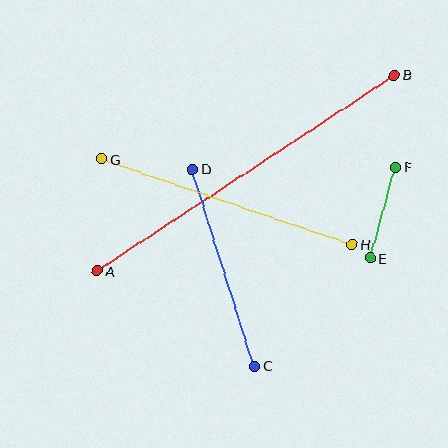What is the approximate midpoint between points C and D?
The midpoint is at approximately (223, 268) pixels.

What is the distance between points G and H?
The distance is approximately 265 pixels.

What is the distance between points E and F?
The distance is approximately 94 pixels.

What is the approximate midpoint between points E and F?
The midpoint is at approximately (383, 213) pixels.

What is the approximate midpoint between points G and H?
The midpoint is at approximately (227, 202) pixels.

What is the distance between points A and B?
The distance is approximately 356 pixels.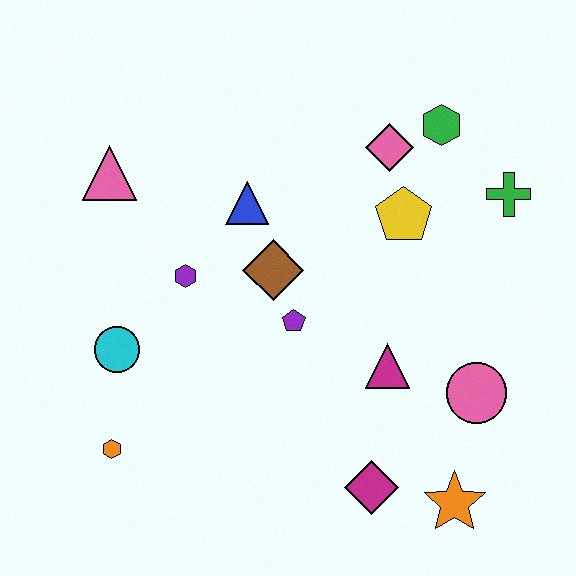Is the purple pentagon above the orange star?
Yes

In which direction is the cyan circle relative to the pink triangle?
The cyan circle is below the pink triangle.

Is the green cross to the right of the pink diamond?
Yes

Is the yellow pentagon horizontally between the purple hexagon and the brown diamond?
No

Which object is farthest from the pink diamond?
The orange hexagon is farthest from the pink diamond.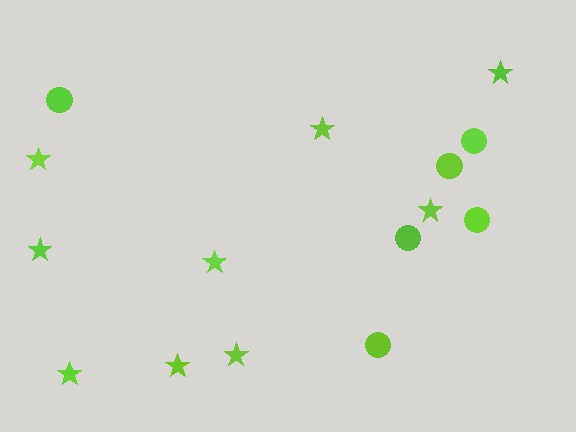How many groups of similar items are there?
There are 2 groups: one group of stars (9) and one group of circles (6).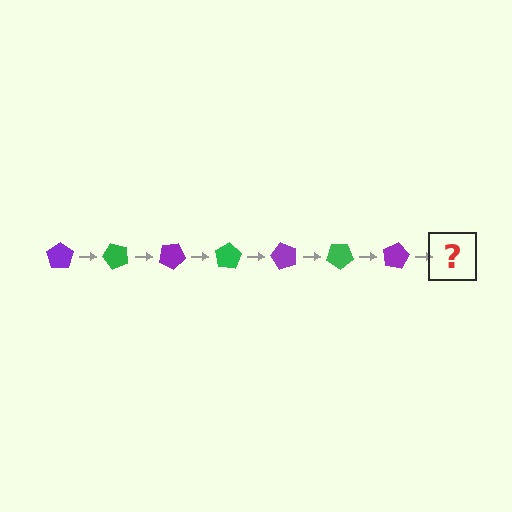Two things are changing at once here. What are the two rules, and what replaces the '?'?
The two rules are that it rotates 50 degrees each step and the color cycles through purple and green. The '?' should be a green pentagon, rotated 350 degrees from the start.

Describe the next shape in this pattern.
It should be a green pentagon, rotated 350 degrees from the start.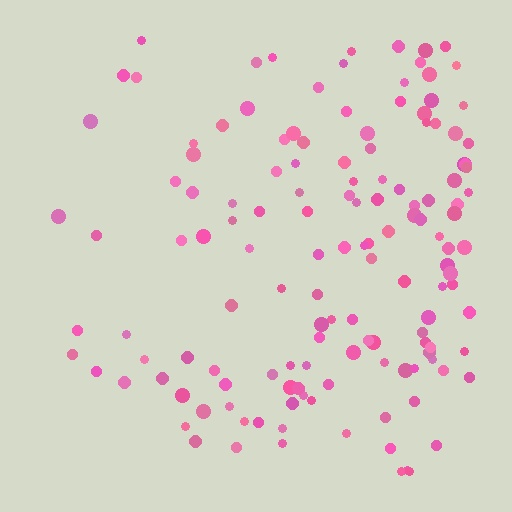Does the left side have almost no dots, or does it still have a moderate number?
Still a moderate number, just noticeably fewer than the right.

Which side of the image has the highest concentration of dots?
The right.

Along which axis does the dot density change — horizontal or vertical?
Horizontal.